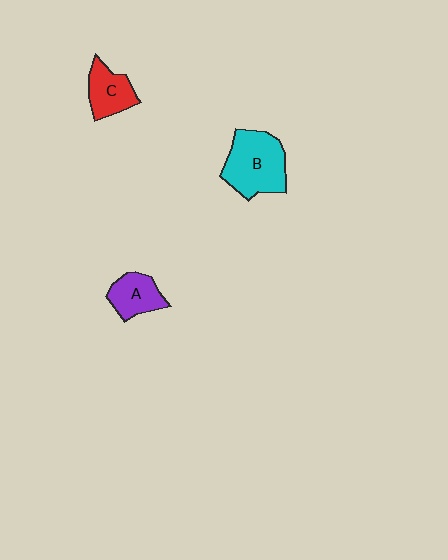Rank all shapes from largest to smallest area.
From largest to smallest: B (cyan), C (red), A (purple).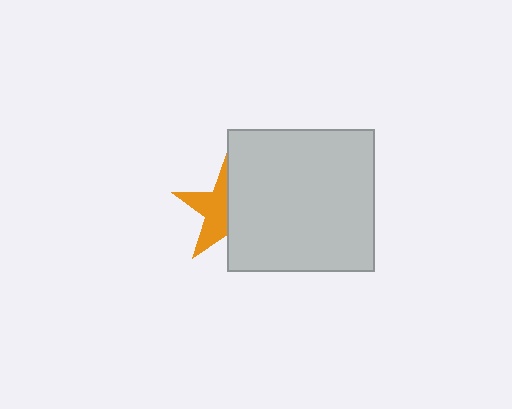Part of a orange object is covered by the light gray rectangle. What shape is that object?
It is a star.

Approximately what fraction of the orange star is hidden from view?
Roughly 50% of the orange star is hidden behind the light gray rectangle.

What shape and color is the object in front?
The object in front is a light gray rectangle.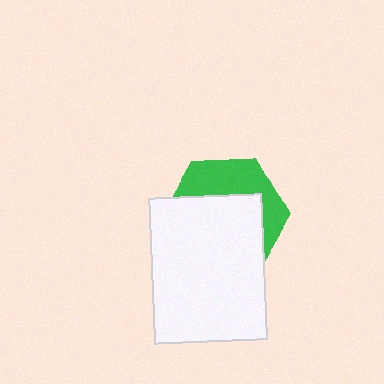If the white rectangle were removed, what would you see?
You would see the complete green hexagon.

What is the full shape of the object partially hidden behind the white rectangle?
The partially hidden object is a green hexagon.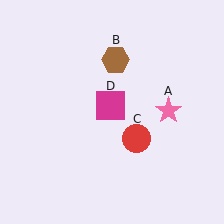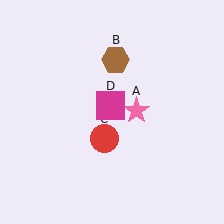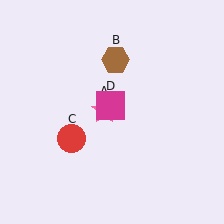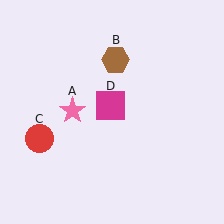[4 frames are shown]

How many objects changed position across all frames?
2 objects changed position: pink star (object A), red circle (object C).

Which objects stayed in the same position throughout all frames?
Brown hexagon (object B) and magenta square (object D) remained stationary.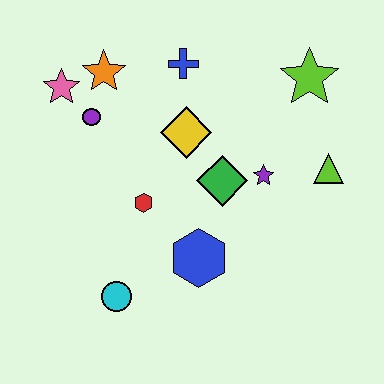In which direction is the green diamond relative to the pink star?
The green diamond is to the right of the pink star.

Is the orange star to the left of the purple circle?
No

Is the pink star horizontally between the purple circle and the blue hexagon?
No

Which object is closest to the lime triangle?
The purple star is closest to the lime triangle.